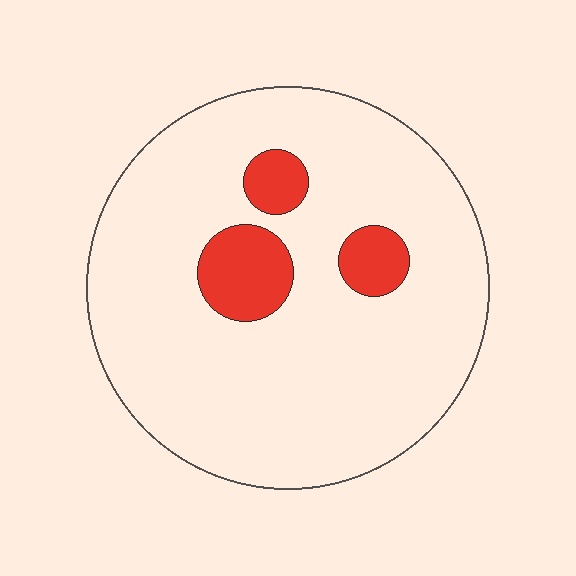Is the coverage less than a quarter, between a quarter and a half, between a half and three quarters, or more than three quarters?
Less than a quarter.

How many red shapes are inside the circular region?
3.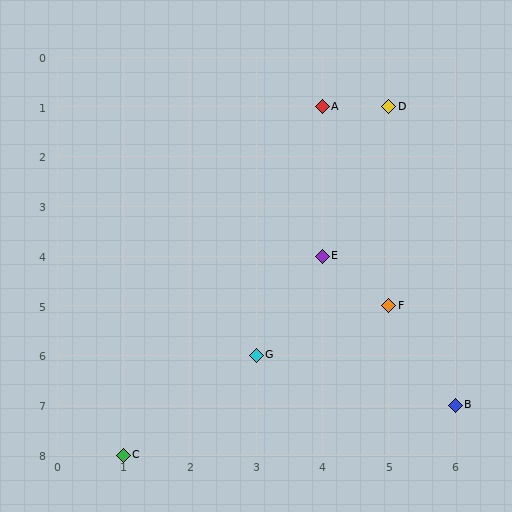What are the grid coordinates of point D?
Point D is at grid coordinates (5, 1).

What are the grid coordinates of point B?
Point B is at grid coordinates (6, 7).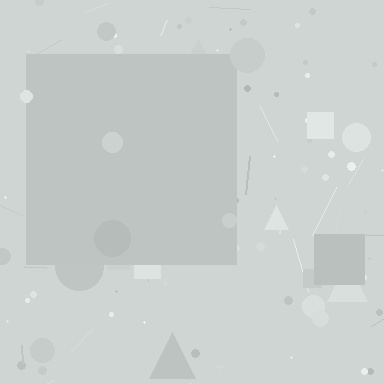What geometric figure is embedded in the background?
A square is embedded in the background.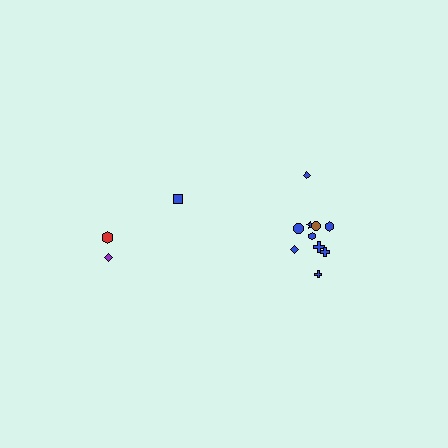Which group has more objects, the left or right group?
The right group.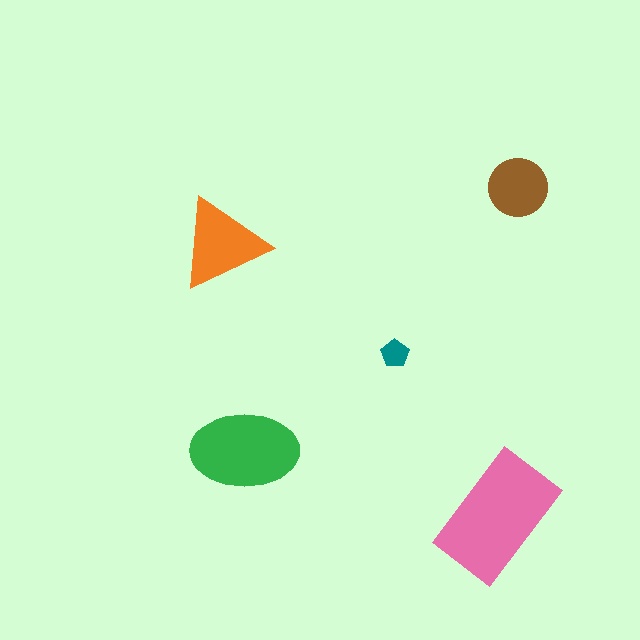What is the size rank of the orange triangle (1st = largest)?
3rd.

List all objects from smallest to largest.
The teal pentagon, the brown circle, the orange triangle, the green ellipse, the pink rectangle.